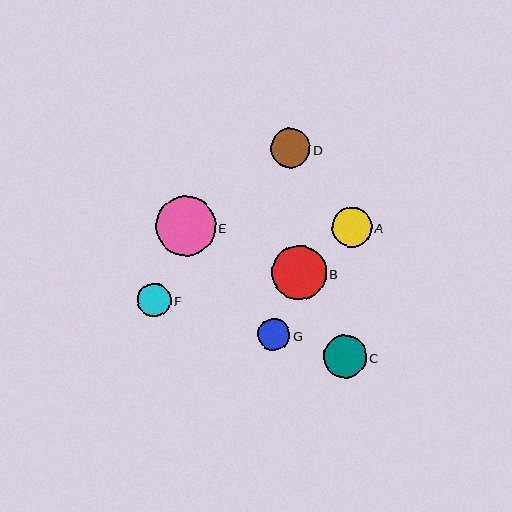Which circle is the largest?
Circle E is the largest with a size of approximately 60 pixels.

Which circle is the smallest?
Circle G is the smallest with a size of approximately 32 pixels.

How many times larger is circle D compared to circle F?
Circle D is approximately 1.2 times the size of circle F.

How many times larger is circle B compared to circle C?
Circle B is approximately 1.3 times the size of circle C.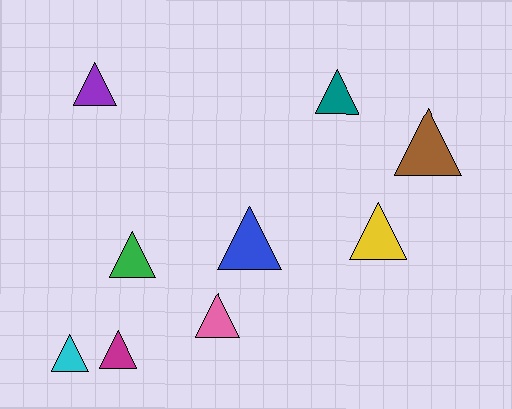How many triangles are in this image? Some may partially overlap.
There are 9 triangles.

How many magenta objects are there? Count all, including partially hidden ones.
There is 1 magenta object.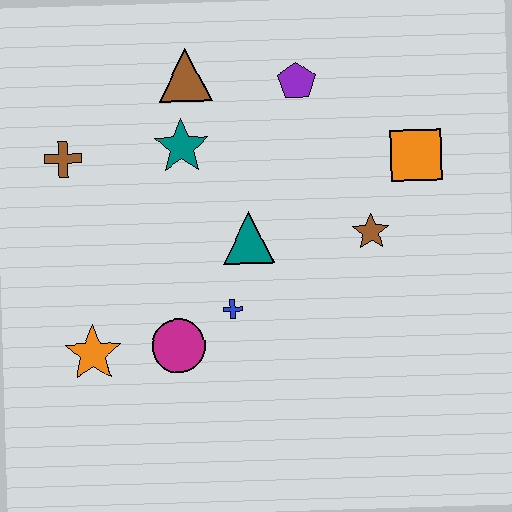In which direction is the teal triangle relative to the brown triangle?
The teal triangle is below the brown triangle.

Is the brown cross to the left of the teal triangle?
Yes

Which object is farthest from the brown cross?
The orange square is farthest from the brown cross.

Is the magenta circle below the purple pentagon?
Yes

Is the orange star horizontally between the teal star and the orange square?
No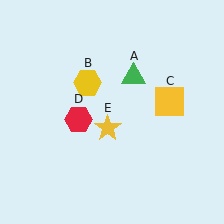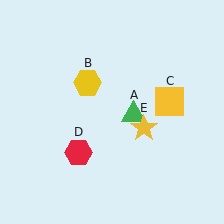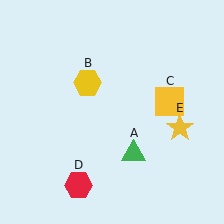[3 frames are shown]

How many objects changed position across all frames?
3 objects changed position: green triangle (object A), red hexagon (object D), yellow star (object E).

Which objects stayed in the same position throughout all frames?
Yellow hexagon (object B) and yellow square (object C) remained stationary.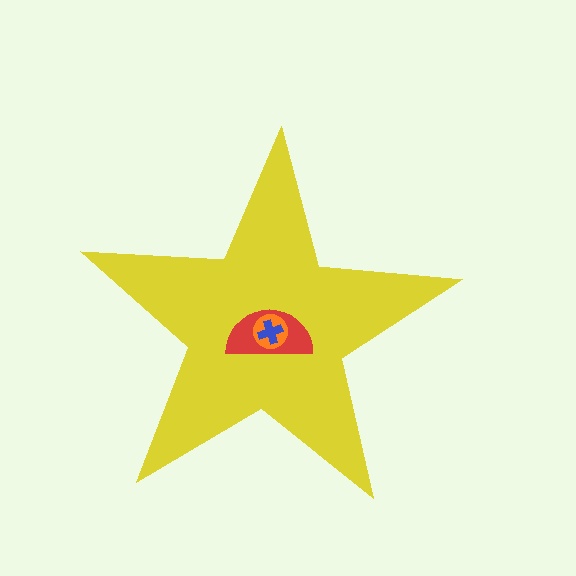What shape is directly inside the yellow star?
The red semicircle.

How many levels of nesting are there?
4.